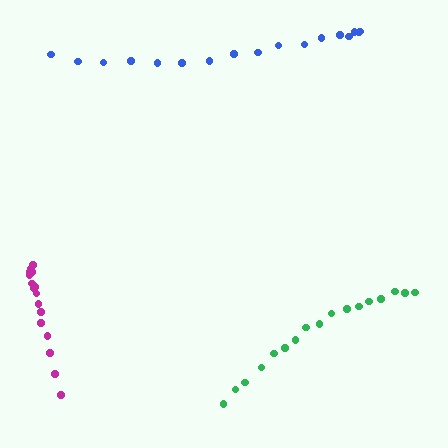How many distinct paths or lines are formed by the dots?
There are 3 distinct paths.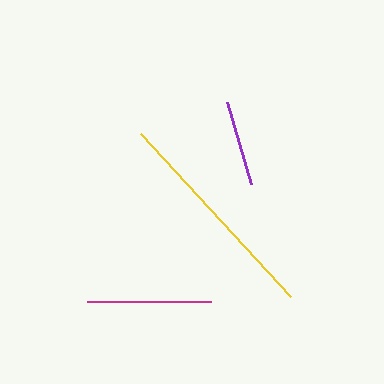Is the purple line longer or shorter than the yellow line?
The yellow line is longer than the purple line.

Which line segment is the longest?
The yellow line is the longest at approximately 222 pixels.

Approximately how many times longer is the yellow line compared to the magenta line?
The yellow line is approximately 1.8 times the length of the magenta line.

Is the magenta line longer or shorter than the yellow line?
The yellow line is longer than the magenta line.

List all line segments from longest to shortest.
From longest to shortest: yellow, magenta, purple.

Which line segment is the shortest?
The purple line is the shortest at approximately 86 pixels.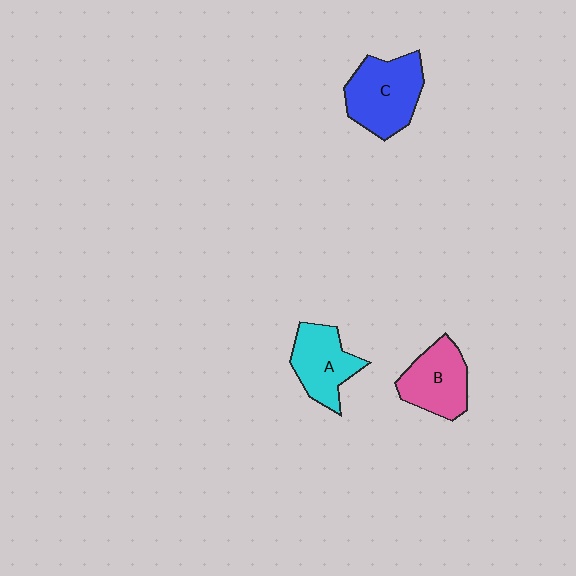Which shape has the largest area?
Shape C (blue).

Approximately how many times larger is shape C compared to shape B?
Approximately 1.2 times.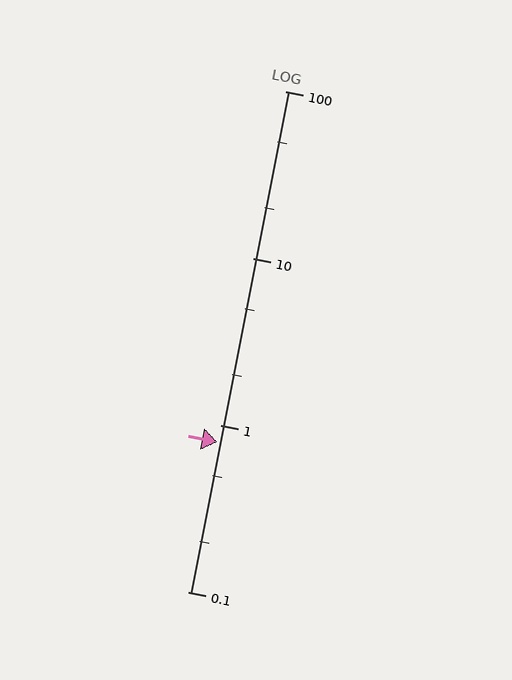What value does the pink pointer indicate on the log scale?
The pointer indicates approximately 0.79.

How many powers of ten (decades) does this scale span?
The scale spans 3 decades, from 0.1 to 100.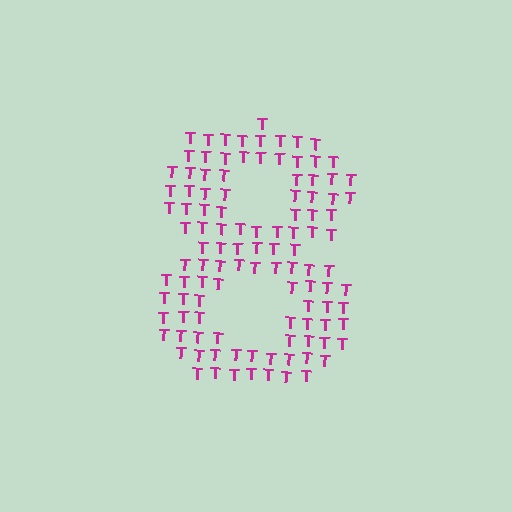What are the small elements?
The small elements are letter T's.